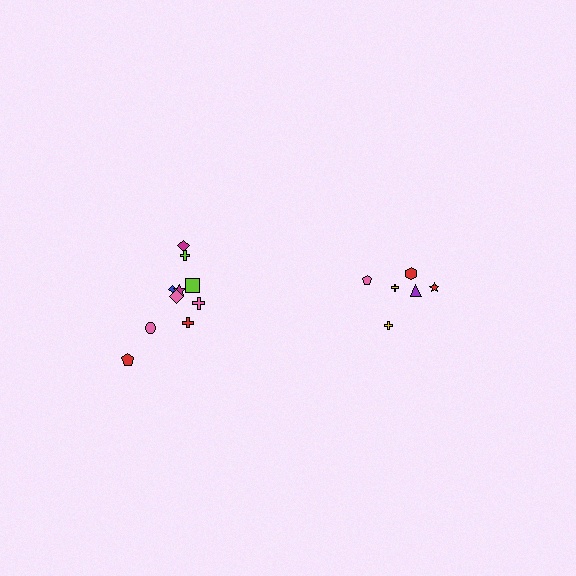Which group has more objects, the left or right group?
The left group.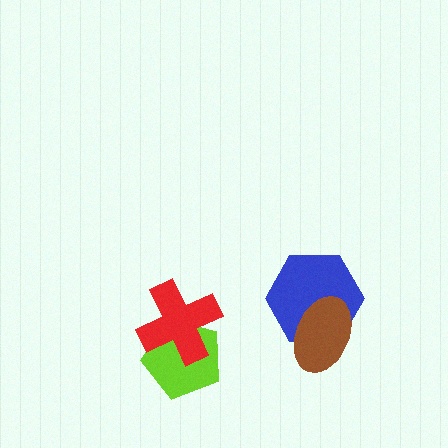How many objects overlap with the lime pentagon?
1 object overlaps with the lime pentagon.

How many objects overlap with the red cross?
1 object overlaps with the red cross.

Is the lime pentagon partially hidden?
Yes, it is partially covered by another shape.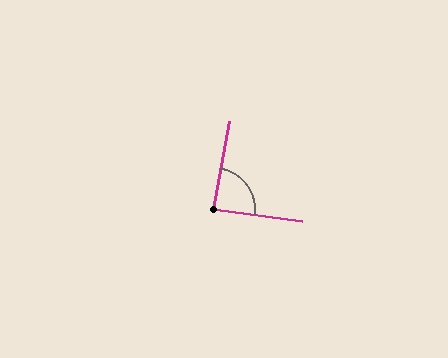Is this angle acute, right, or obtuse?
It is approximately a right angle.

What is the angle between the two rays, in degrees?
Approximately 88 degrees.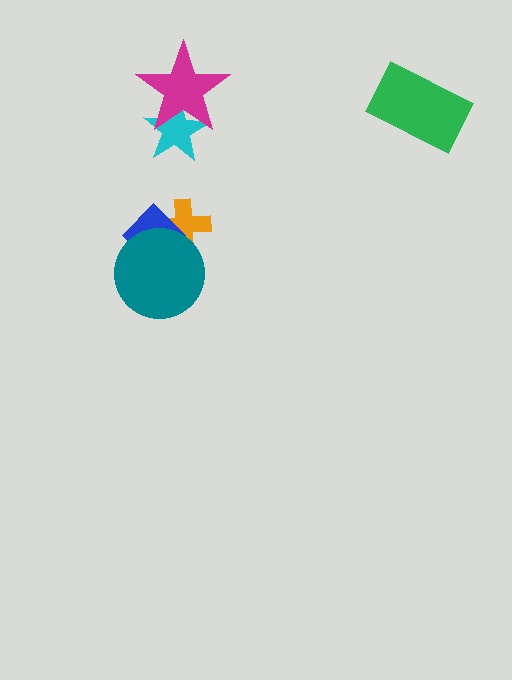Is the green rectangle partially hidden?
No, no other shape covers it.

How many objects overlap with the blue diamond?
2 objects overlap with the blue diamond.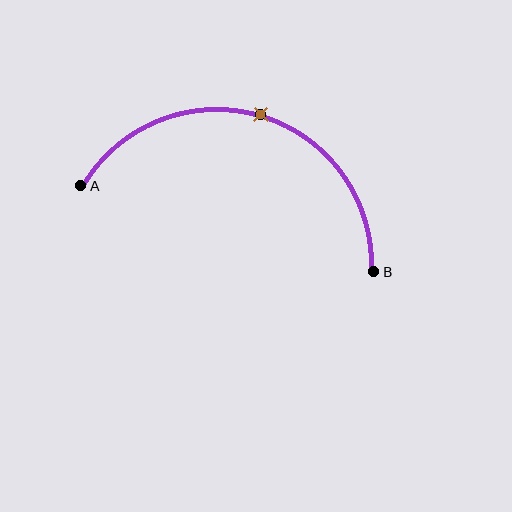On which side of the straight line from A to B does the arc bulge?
The arc bulges above the straight line connecting A and B.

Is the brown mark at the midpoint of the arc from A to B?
Yes. The brown mark lies on the arc at equal arc-length from both A and B — it is the arc midpoint.